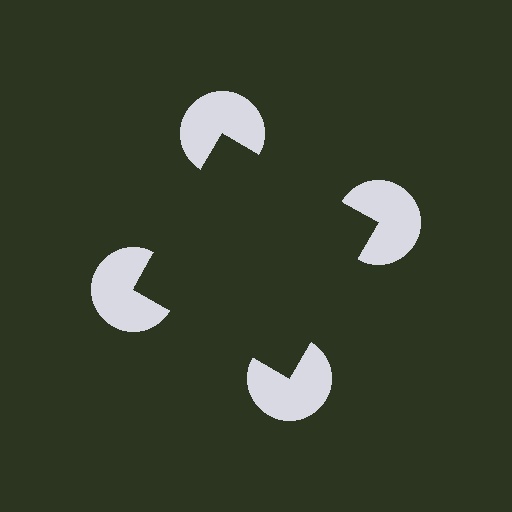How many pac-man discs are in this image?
There are 4 — one at each vertex of the illusory square.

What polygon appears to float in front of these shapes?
An illusory square — its edges are inferred from the aligned wedge cuts in the pac-man discs, not physically drawn.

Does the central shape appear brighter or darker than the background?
It typically appears slightly darker than the background, even though no actual brightness change is drawn.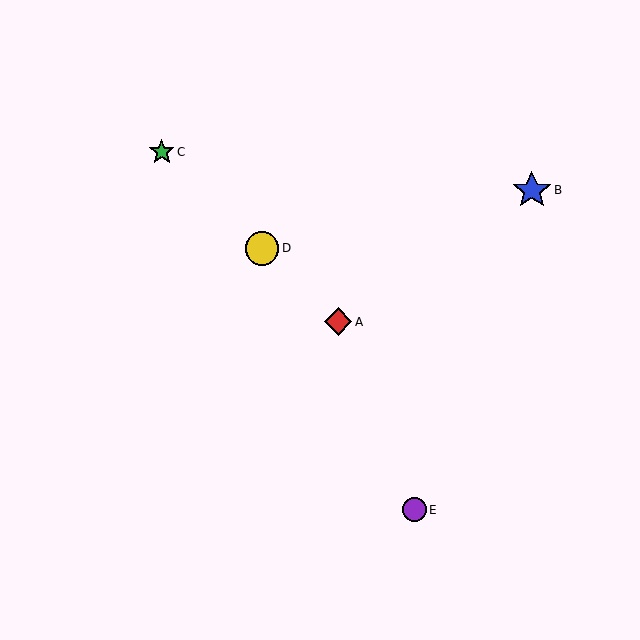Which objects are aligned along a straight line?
Objects A, C, D are aligned along a straight line.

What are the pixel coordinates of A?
Object A is at (338, 322).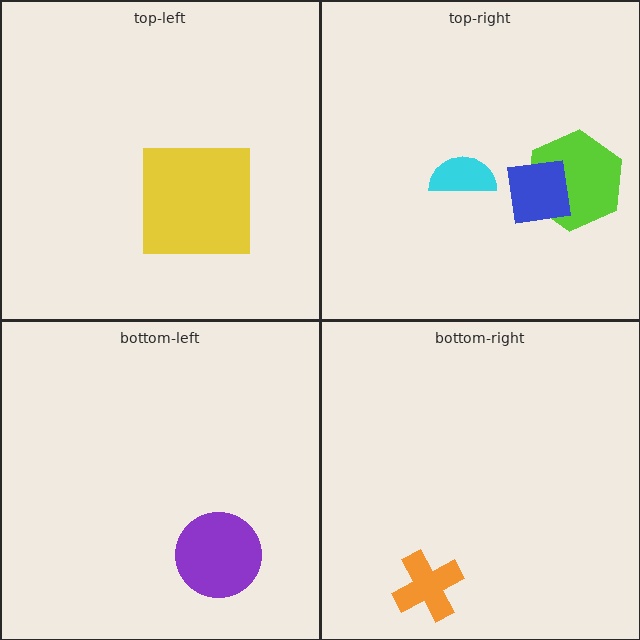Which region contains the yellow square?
The top-left region.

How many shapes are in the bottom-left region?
1.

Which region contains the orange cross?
The bottom-right region.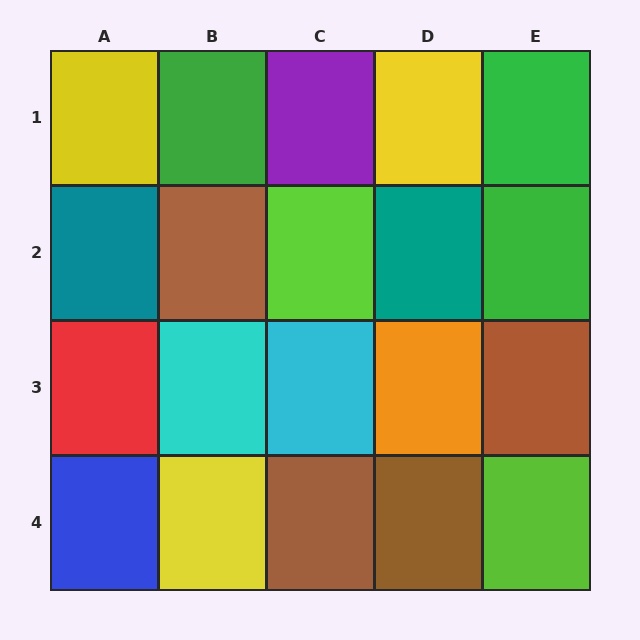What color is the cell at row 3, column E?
Brown.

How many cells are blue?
1 cell is blue.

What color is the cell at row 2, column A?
Teal.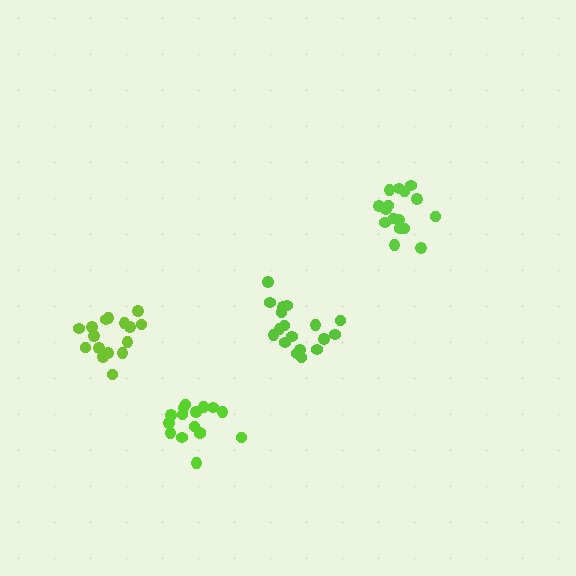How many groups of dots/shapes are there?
There are 4 groups.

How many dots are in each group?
Group 1: 16 dots, Group 2: 16 dots, Group 3: 18 dots, Group 4: 16 dots (66 total).